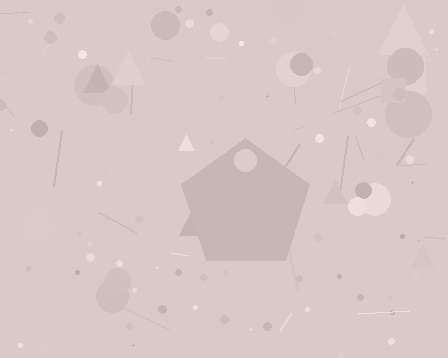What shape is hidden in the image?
A pentagon is hidden in the image.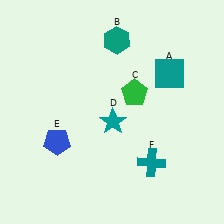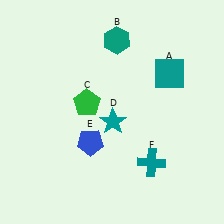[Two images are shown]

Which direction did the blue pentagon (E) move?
The blue pentagon (E) moved right.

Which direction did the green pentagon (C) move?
The green pentagon (C) moved left.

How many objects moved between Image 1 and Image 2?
2 objects moved between the two images.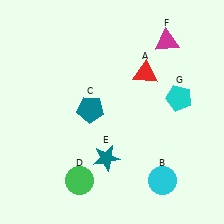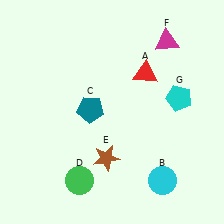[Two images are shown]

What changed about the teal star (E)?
In Image 1, E is teal. In Image 2, it changed to brown.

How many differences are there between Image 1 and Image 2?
There is 1 difference between the two images.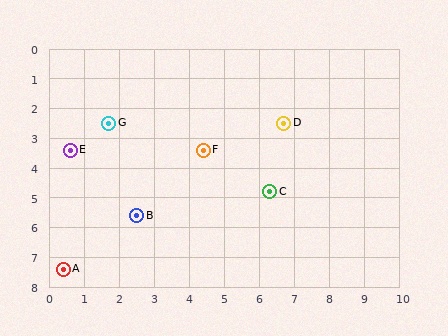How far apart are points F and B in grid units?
Points F and B are about 2.9 grid units apart.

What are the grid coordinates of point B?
Point B is at approximately (2.5, 5.6).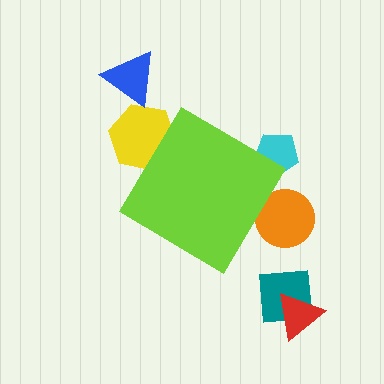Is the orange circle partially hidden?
Yes, the orange circle is partially hidden behind the lime diamond.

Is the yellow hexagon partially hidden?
Yes, the yellow hexagon is partially hidden behind the lime diamond.